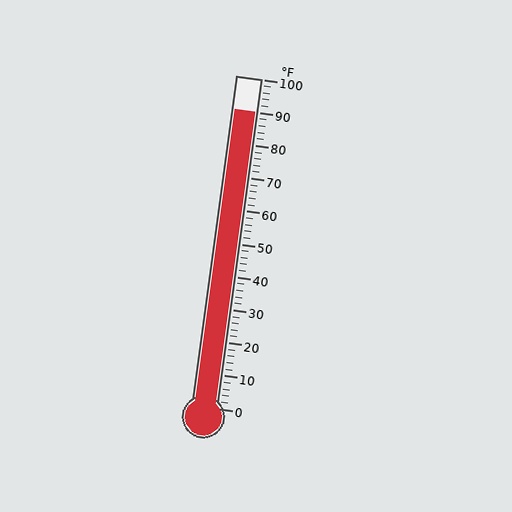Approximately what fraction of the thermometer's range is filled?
The thermometer is filled to approximately 90% of its range.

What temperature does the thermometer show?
The thermometer shows approximately 90°F.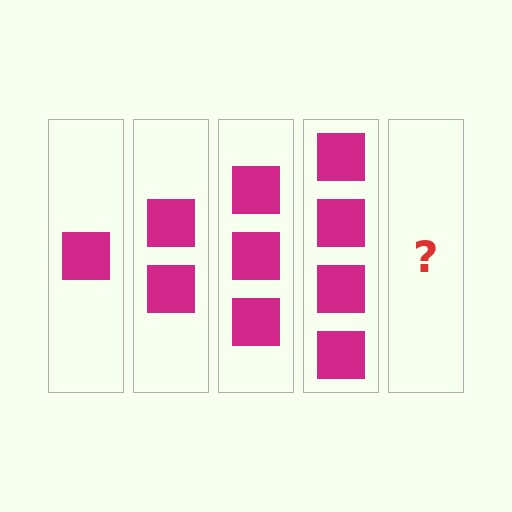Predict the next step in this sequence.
The next step is 5 squares.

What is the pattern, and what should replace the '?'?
The pattern is that each step adds one more square. The '?' should be 5 squares.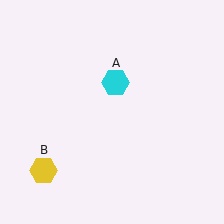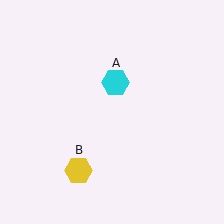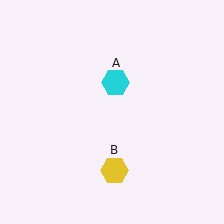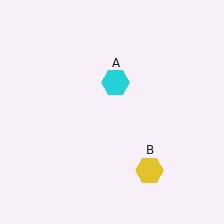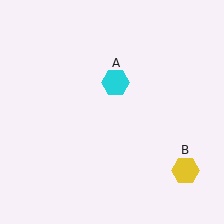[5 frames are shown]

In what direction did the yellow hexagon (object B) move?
The yellow hexagon (object B) moved right.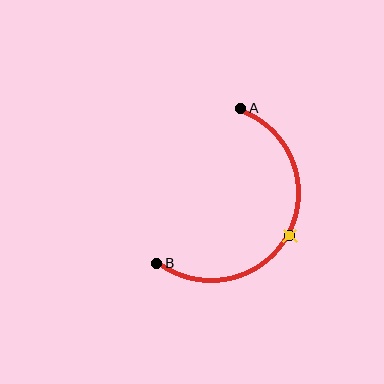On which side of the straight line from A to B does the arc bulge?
The arc bulges to the right of the straight line connecting A and B.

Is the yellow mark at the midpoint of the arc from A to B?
Yes. The yellow mark lies on the arc at equal arc-length from both A and B — it is the arc midpoint.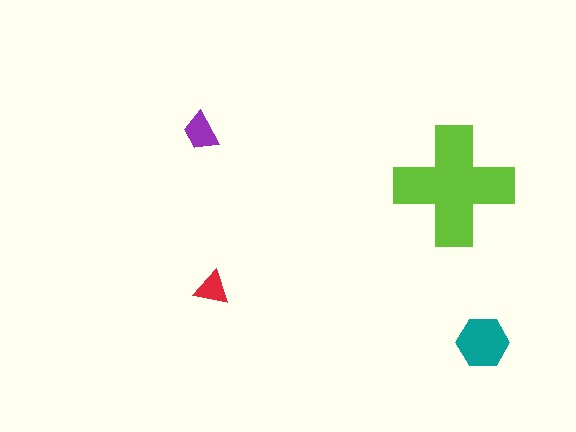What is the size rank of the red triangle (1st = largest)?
4th.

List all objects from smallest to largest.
The red triangle, the purple trapezoid, the teal hexagon, the lime cross.